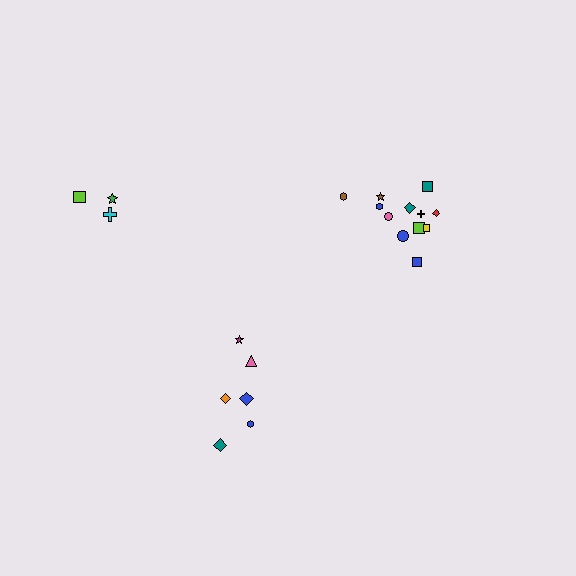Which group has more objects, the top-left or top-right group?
The top-right group.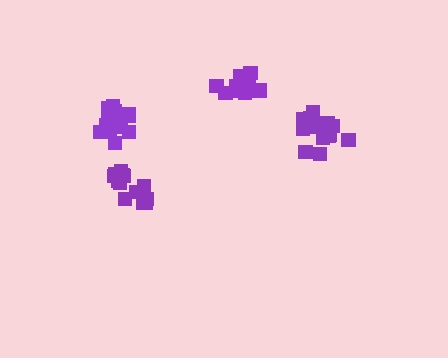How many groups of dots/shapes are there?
There are 4 groups.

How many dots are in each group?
Group 1: 13 dots, Group 2: 16 dots, Group 3: 14 dots, Group 4: 11 dots (54 total).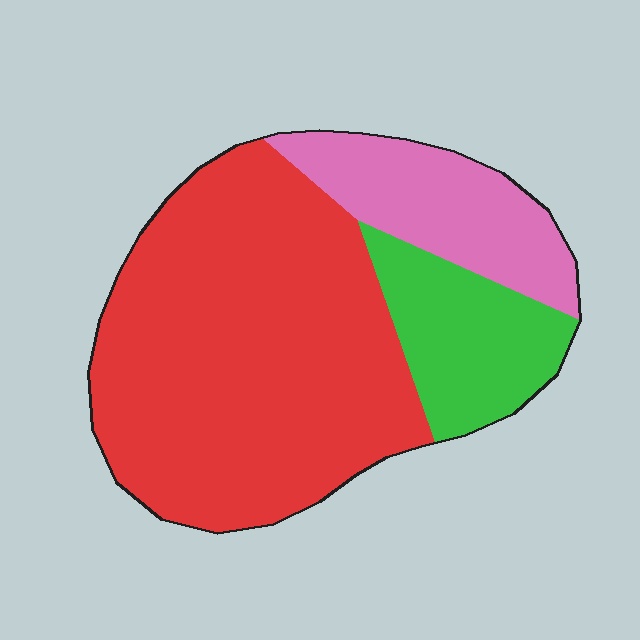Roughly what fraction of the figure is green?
Green takes up between a sixth and a third of the figure.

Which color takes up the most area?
Red, at roughly 65%.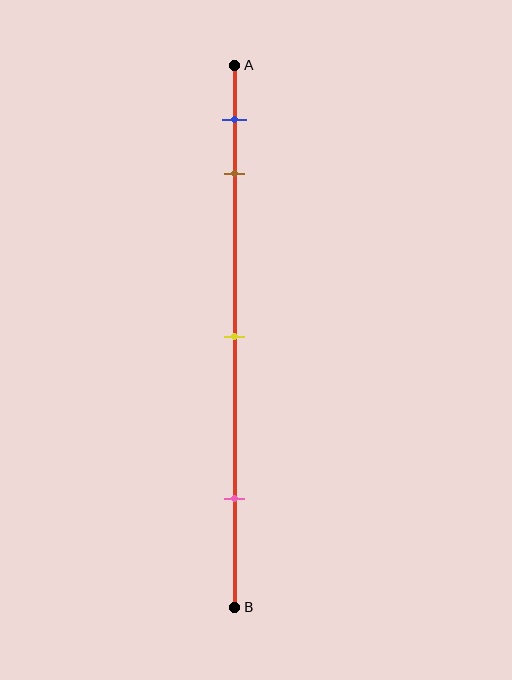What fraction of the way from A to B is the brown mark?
The brown mark is approximately 20% (0.2) of the way from A to B.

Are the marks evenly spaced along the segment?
No, the marks are not evenly spaced.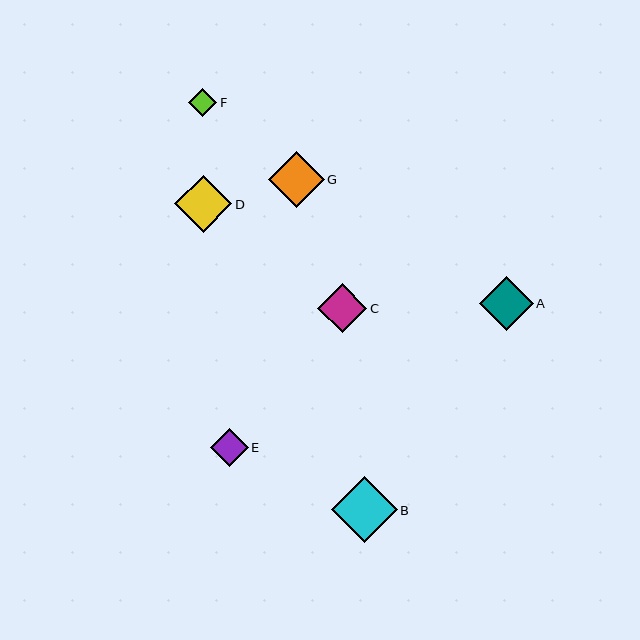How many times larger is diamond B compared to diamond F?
Diamond B is approximately 2.3 times the size of diamond F.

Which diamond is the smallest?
Diamond F is the smallest with a size of approximately 28 pixels.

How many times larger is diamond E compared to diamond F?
Diamond E is approximately 1.3 times the size of diamond F.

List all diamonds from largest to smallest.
From largest to smallest: B, D, G, A, C, E, F.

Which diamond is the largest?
Diamond B is the largest with a size of approximately 66 pixels.